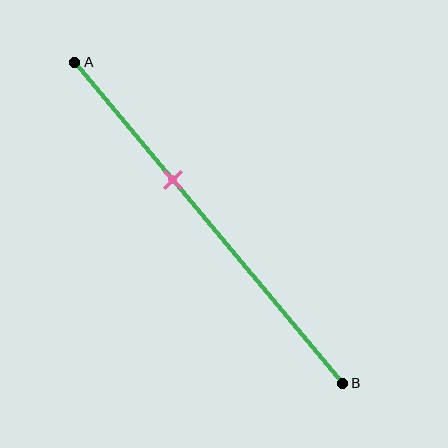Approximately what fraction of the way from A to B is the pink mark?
The pink mark is approximately 35% of the way from A to B.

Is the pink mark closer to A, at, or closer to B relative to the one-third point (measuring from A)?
The pink mark is closer to point B than the one-third point of segment AB.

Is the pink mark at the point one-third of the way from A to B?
No, the mark is at about 35% from A, not at the 33% one-third point.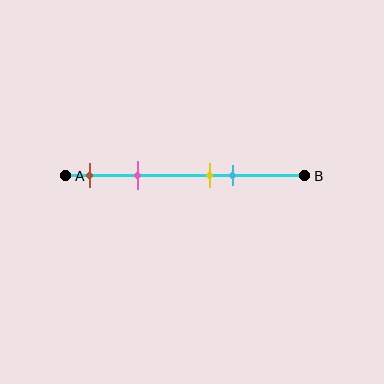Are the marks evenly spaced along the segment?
No, the marks are not evenly spaced.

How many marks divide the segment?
There are 4 marks dividing the segment.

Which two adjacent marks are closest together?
The yellow and cyan marks are the closest adjacent pair.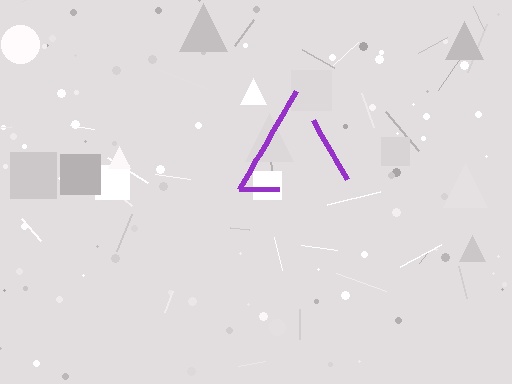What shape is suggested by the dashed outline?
The dashed outline suggests a triangle.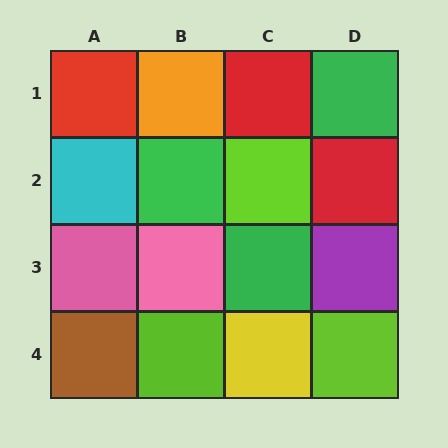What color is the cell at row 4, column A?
Brown.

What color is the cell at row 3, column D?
Purple.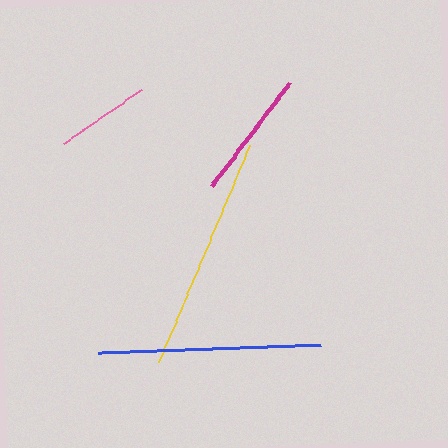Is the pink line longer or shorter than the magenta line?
The magenta line is longer than the pink line.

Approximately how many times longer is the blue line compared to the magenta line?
The blue line is approximately 1.7 times the length of the magenta line.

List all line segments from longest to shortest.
From longest to shortest: yellow, blue, magenta, pink.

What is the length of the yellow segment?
The yellow segment is approximately 235 pixels long.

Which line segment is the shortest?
The pink line is the shortest at approximately 94 pixels.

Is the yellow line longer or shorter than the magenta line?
The yellow line is longer than the magenta line.